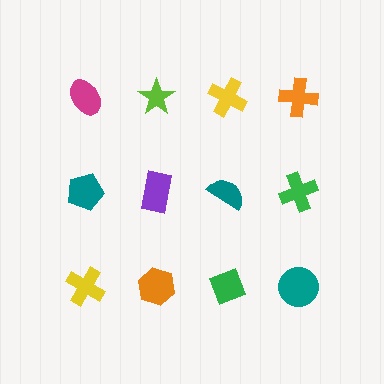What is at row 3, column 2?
An orange hexagon.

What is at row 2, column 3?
A teal semicircle.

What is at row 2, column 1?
A teal pentagon.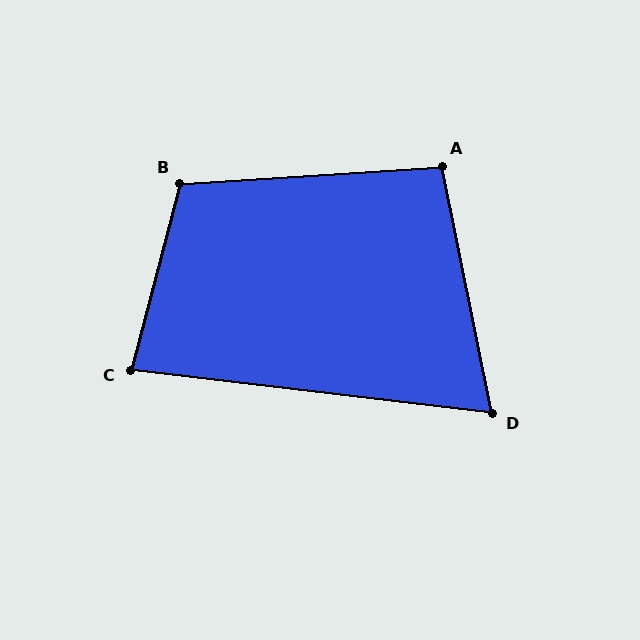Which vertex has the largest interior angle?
B, at approximately 108 degrees.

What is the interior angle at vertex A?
Approximately 98 degrees (obtuse).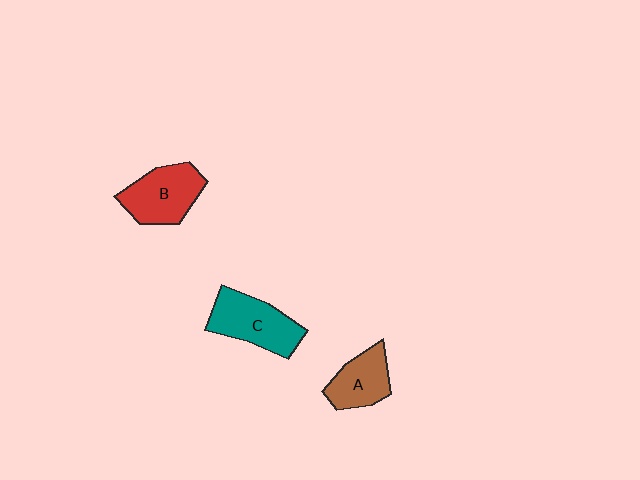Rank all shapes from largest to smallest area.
From largest to smallest: C (teal), B (red), A (brown).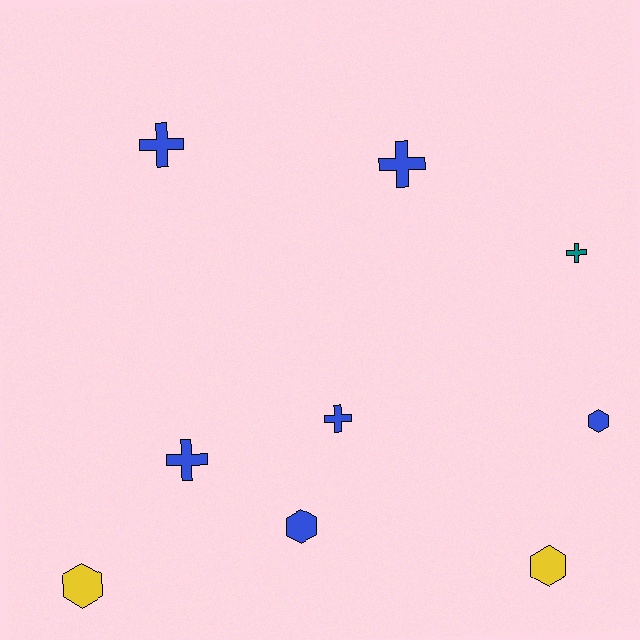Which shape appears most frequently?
Cross, with 5 objects.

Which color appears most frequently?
Blue, with 6 objects.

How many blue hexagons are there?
There are 2 blue hexagons.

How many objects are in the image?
There are 9 objects.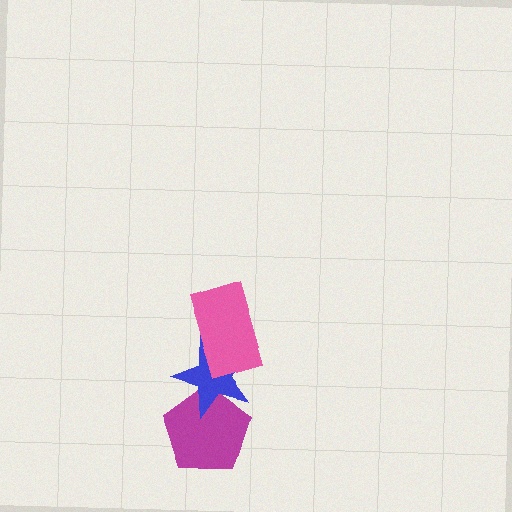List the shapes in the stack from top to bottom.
From top to bottom: the pink rectangle, the blue star, the magenta pentagon.